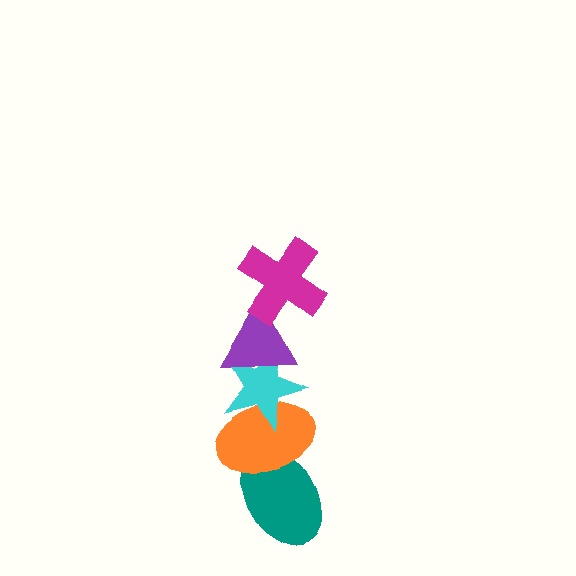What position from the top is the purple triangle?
The purple triangle is 2nd from the top.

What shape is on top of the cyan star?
The purple triangle is on top of the cyan star.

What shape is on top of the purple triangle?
The magenta cross is on top of the purple triangle.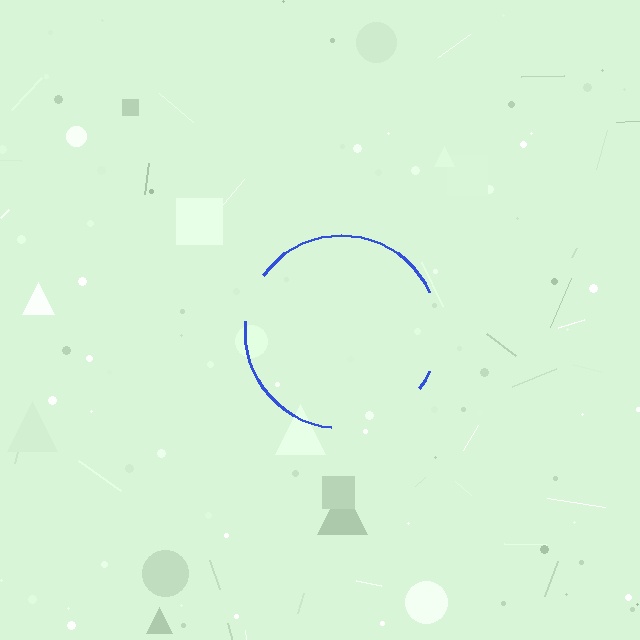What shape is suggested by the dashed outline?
The dashed outline suggests a circle.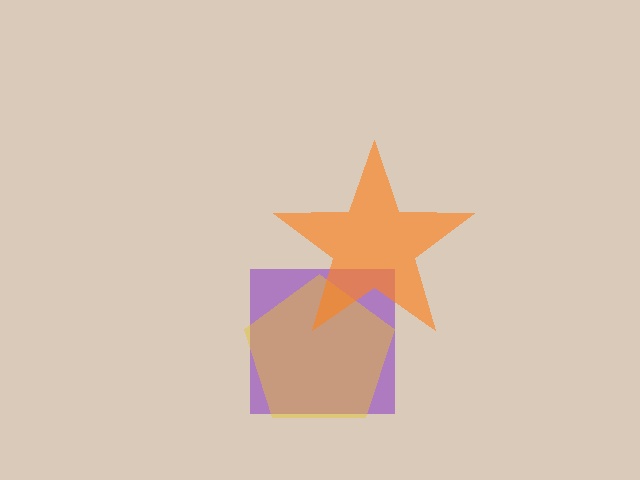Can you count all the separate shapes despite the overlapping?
Yes, there are 3 separate shapes.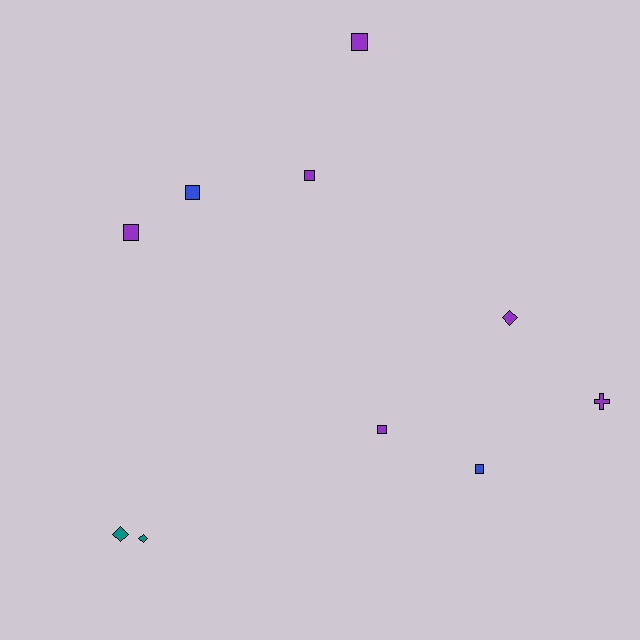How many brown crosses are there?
There are no brown crosses.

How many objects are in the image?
There are 10 objects.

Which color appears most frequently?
Purple, with 6 objects.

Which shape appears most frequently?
Square, with 6 objects.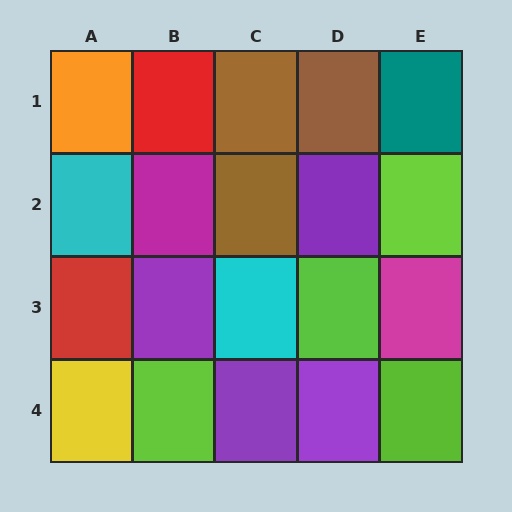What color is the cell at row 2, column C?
Brown.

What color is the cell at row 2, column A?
Cyan.